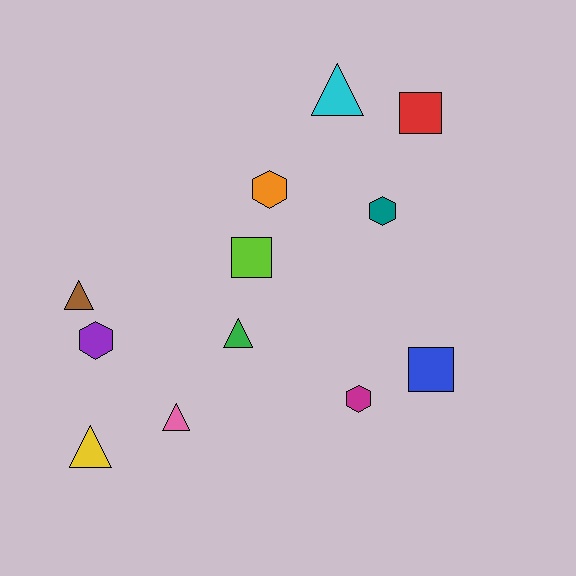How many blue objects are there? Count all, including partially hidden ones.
There is 1 blue object.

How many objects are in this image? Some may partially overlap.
There are 12 objects.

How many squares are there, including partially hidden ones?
There are 3 squares.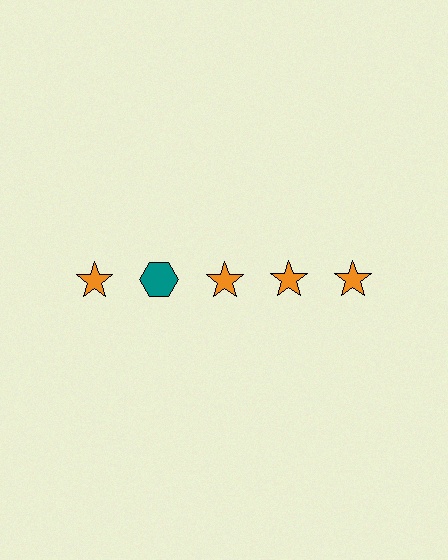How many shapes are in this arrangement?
There are 5 shapes arranged in a grid pattern.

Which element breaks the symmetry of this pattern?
The teal hexagon in the top row, second from left column breaks the symmetry. All other shapes are orange stars.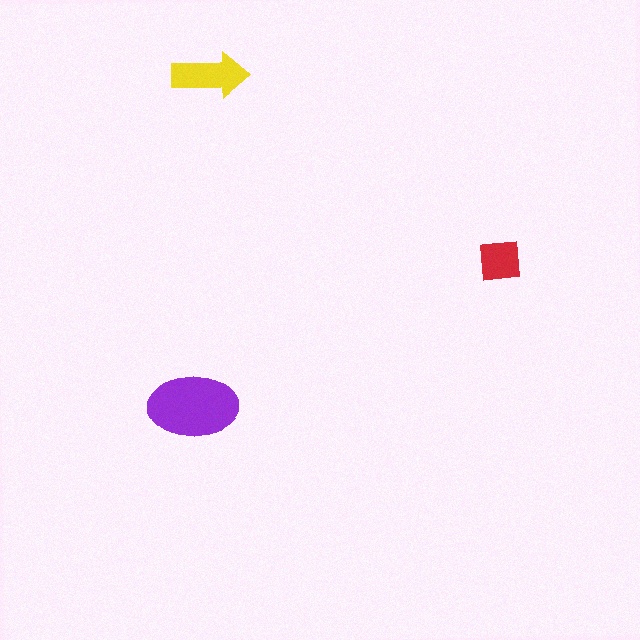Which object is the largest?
The purple ellipse.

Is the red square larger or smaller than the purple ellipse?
Smaller.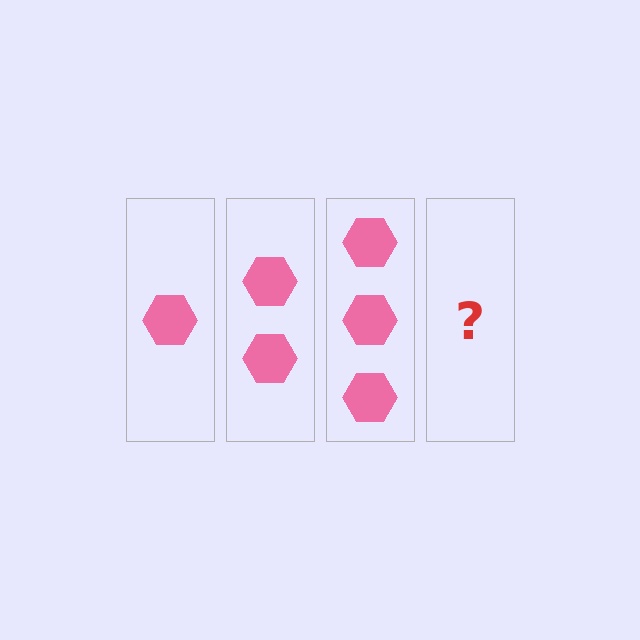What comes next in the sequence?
The next element should be 4 hexagons.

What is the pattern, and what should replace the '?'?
The pattern is that each step adds one more hexagon. The '?' should be 4 hexagons.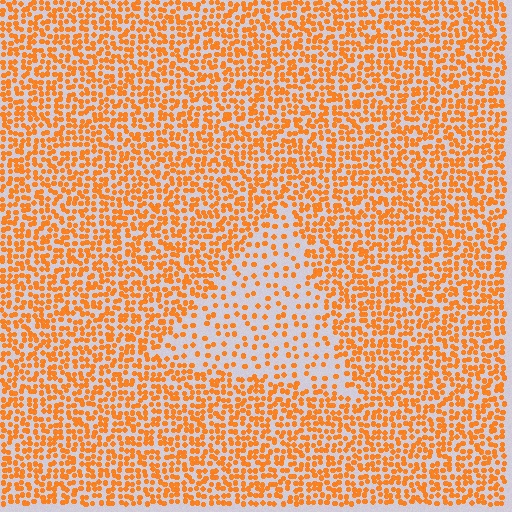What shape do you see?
I see a triangle.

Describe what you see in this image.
The image contains small orange elements arranged at two different densities. A triangle-shaped region is visible where the elements are less densely packed than the surrounding area.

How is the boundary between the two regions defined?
The boundary is defined by a change in element density (approximately 2.4x ratio). All elements are the same color, size, and shape.